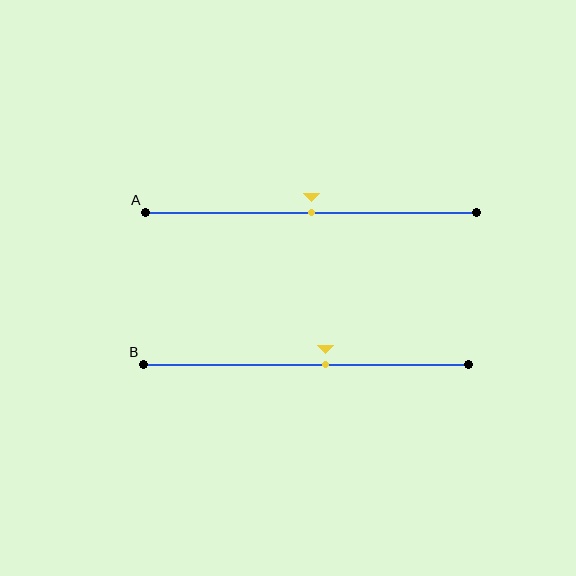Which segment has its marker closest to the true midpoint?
Segment A has its marker closest to the true midpoint.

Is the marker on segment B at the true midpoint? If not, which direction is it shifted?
No, the marker on segment B is shifted to the right by about 6% of the segment length.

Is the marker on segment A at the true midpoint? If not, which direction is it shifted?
Yes, the marker on segment A is at the true midpoint.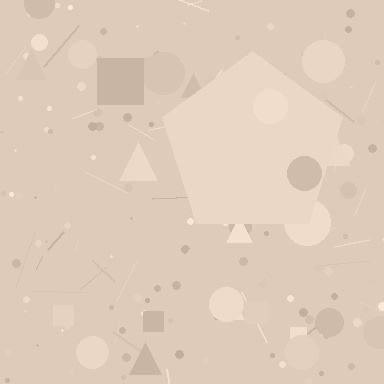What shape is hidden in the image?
A pentagon is hidden in the image.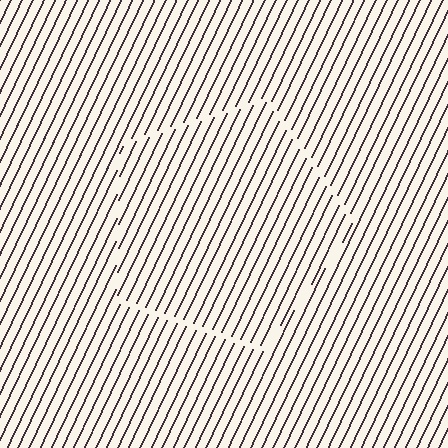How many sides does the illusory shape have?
5 sides — the line-ends trace a pentagon.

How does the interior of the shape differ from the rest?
The interior of the shape contains the same grating, shifted by half a period — the contour is defined by the phase discontinuity where line-ends from the inner and outer gratings abut.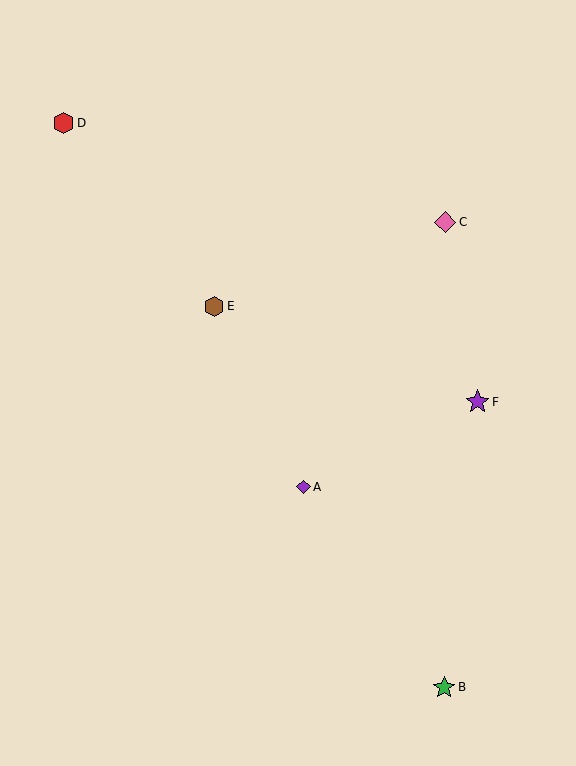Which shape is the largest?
The purple star (labeled F) is the largest.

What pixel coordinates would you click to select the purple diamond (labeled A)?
Click at (304, 487) to select the purple diamond A.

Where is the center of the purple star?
The center of the purple star is at (477, 402).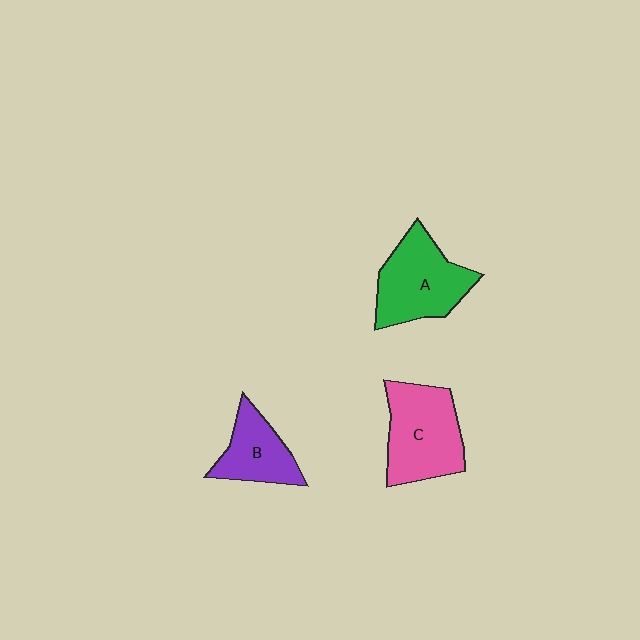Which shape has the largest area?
Shape C (pink).